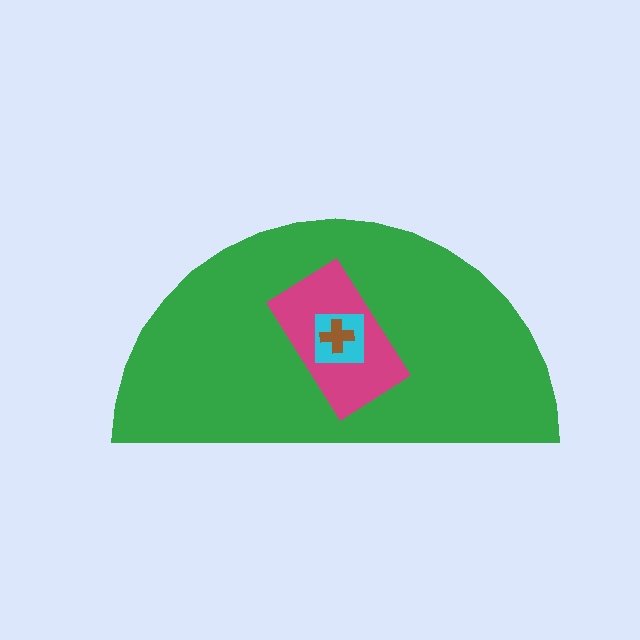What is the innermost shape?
The brown cross.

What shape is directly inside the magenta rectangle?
The cyan square.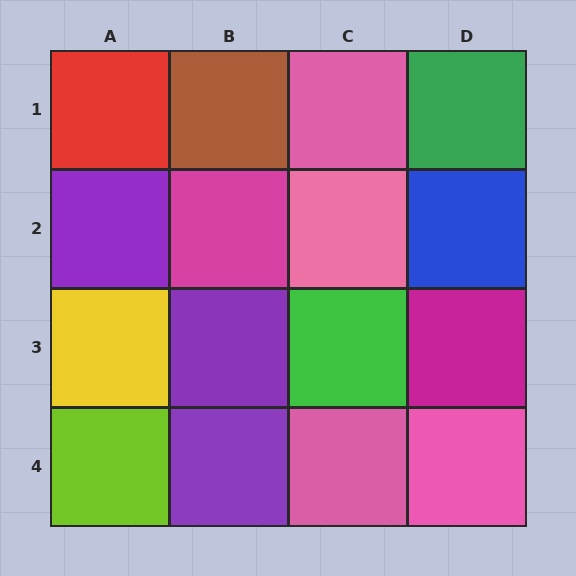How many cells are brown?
1 cell is brown.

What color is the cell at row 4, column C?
Pink.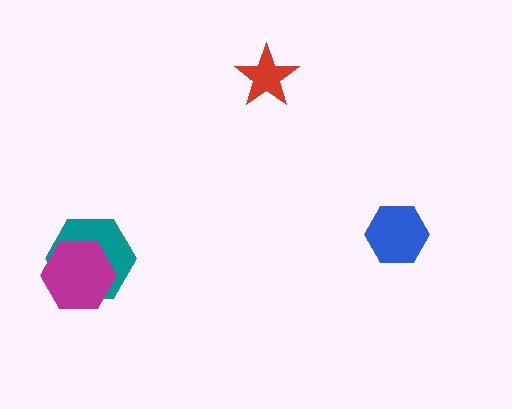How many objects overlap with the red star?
0 objects overlap with the red star.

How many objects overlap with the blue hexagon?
0 objects overlap with the blue hexagon.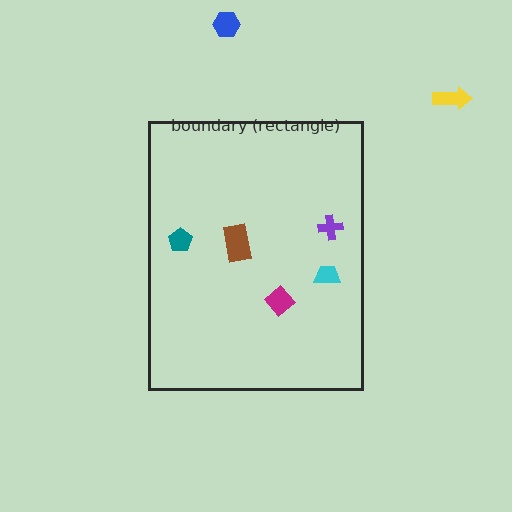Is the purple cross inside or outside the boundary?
Inside.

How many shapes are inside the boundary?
5 inside, 2 outside.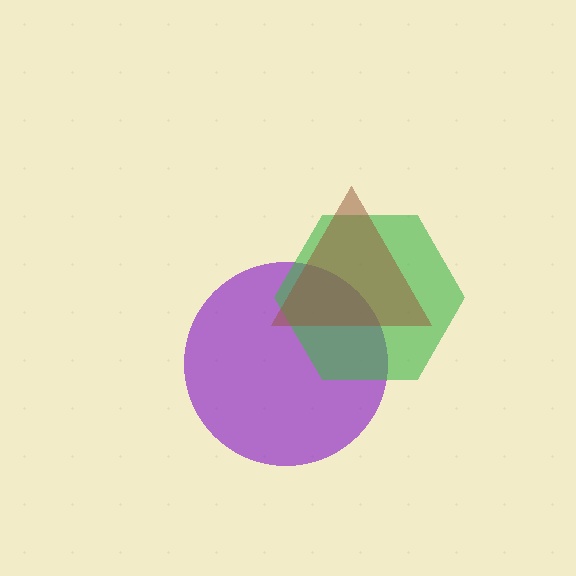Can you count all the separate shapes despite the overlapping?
Yes, there are 3 separate shapes.